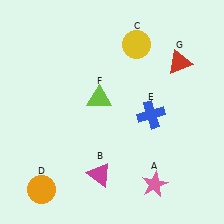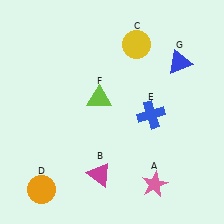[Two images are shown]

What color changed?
The triangle (G) changed from red in Image 1 to blue in Image 2.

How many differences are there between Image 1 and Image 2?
There is 1 difference between the two images.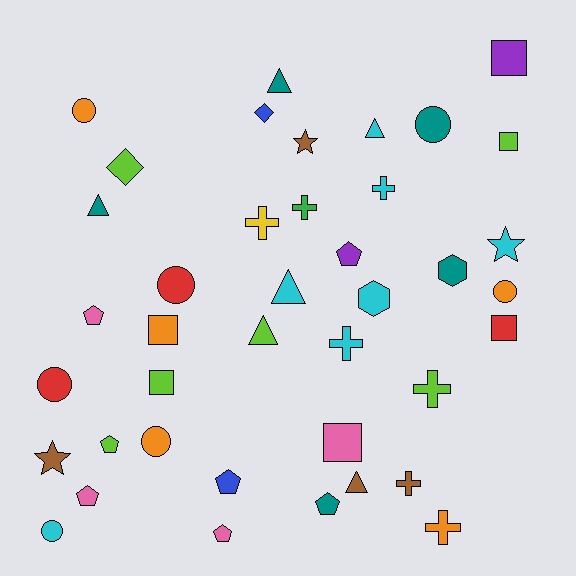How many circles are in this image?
There are 7 circles.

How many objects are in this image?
There are 40 objects.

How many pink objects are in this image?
There are 4 pink objects.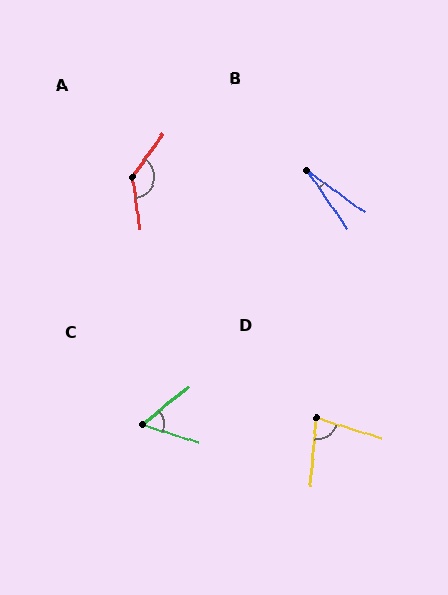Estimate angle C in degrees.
Approximately 57 degrees.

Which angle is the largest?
A, at approximately 136 degrees.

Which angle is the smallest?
B, at approximately 20 degrees.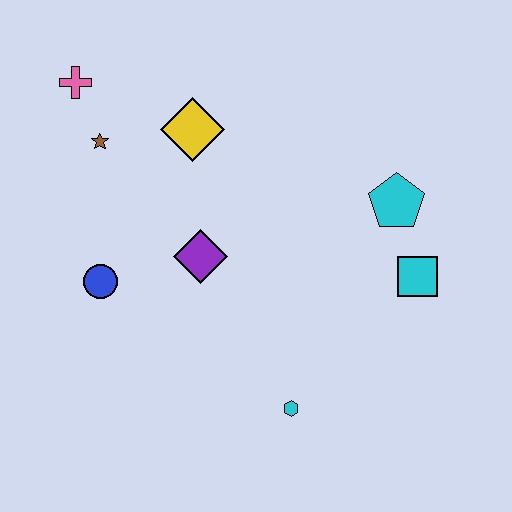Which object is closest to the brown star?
The pink cross is closest to the brown star.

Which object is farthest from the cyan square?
The pink cross is farthest from the cyan square.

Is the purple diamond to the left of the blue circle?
No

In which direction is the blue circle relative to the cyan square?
The blue circle is to the left of the cyan square.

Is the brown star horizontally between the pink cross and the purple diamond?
Yes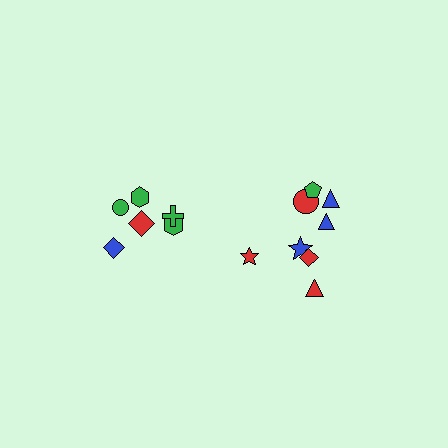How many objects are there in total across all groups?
There are 14 objects.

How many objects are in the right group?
There are 8 objects.